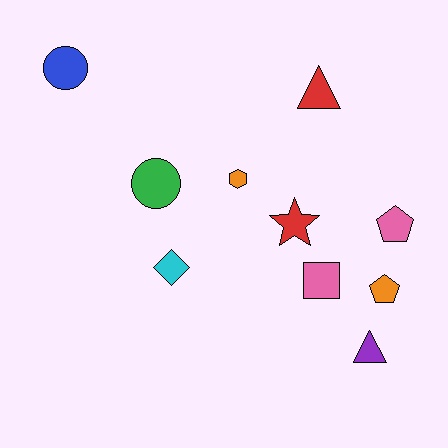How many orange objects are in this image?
There are 2 orange objects.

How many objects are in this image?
There are 10 objects.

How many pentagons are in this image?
There are 2 pentagons.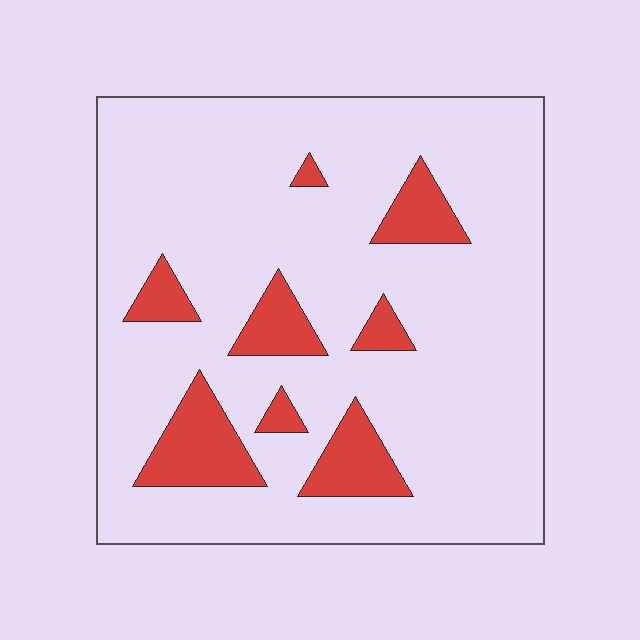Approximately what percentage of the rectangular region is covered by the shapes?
Approximately 15%.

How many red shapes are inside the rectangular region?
8.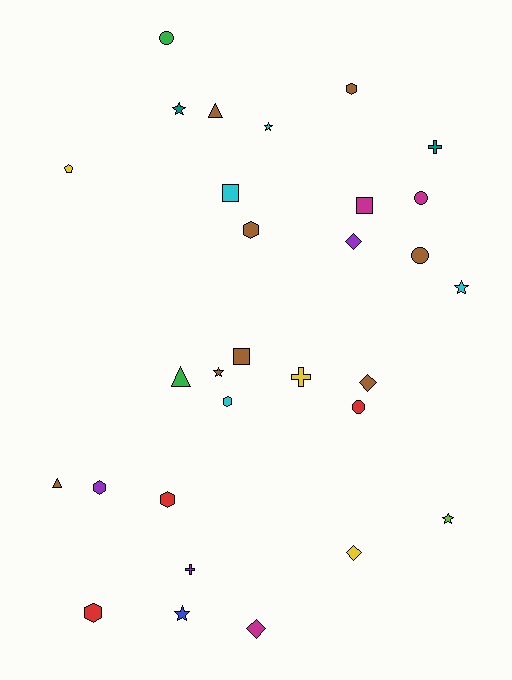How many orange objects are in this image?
There are no orange objects.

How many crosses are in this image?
There are 3 crosses.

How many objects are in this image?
There are 30 objects.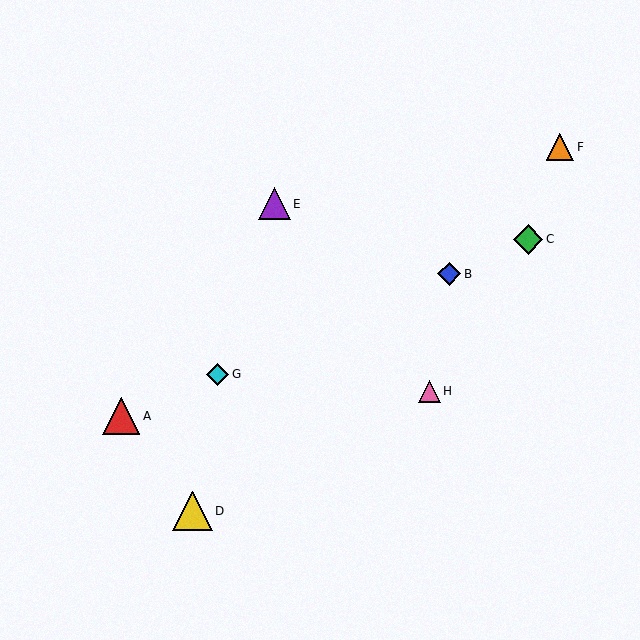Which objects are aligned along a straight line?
Objects A, B, C, G are aligned along a straight line.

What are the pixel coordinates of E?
Object E is at (274, 204).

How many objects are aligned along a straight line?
4 objects (A, B, C, G) are aligned along a straight line.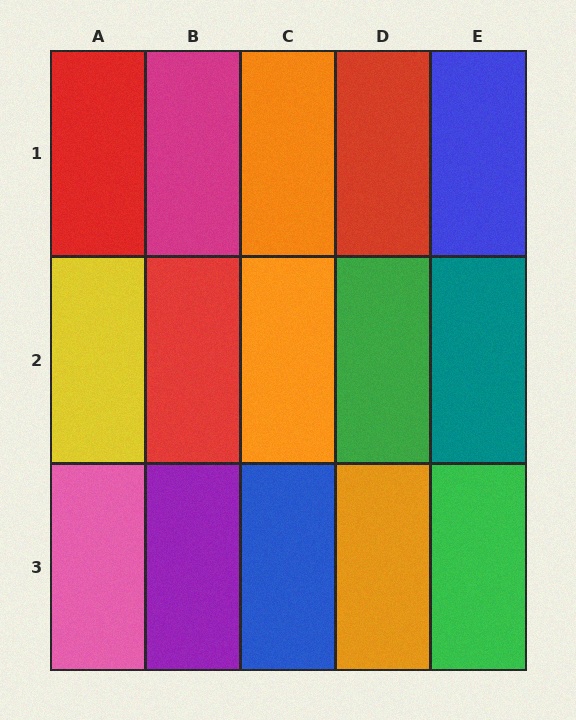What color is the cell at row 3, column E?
Green.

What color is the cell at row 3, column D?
Orange.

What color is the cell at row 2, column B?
Red.